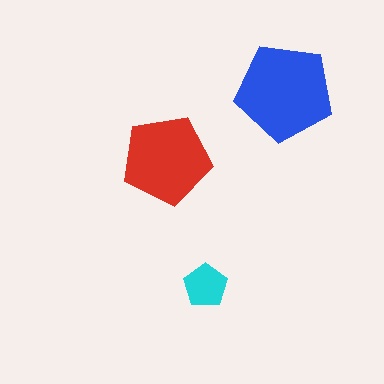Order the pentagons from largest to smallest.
the blue one, the red one, the cyan one.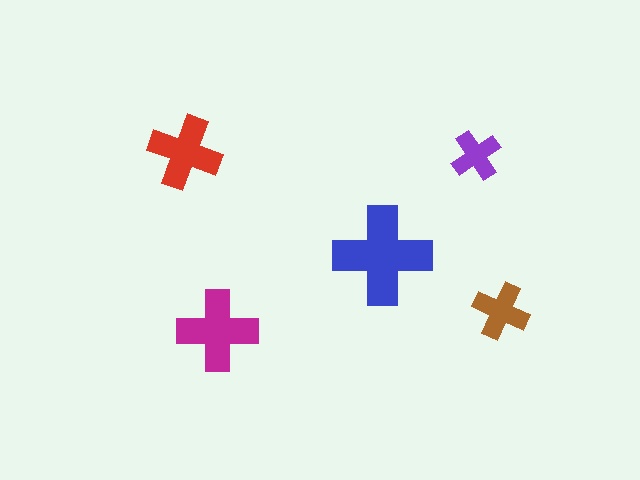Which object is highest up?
The red cross is topmost.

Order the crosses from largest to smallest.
the blue one, the magenta one, the red one, the brown one, the purple one.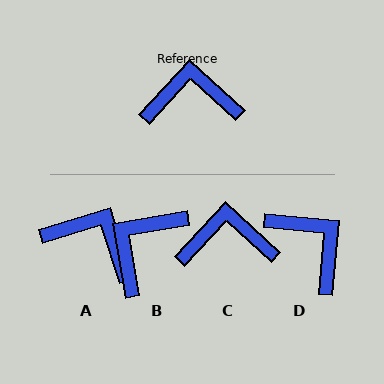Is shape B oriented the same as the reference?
No, it is off by about 53 degrees.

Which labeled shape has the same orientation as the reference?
C.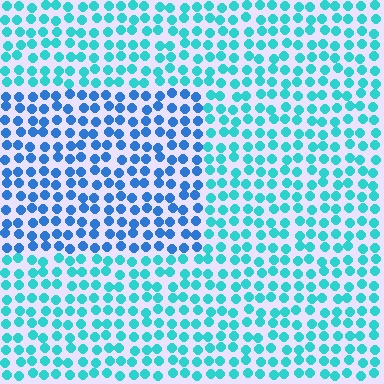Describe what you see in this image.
The image is filled with small cyan elements in a uniform arrangement. A rectangle-shaped region is visible where the elements are tinted to a slightly different hue, forming a subtle color boundary.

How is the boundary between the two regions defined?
The boundary is defined purely by a slight shift in hue (about 35 degrees). Spacing, size, and orientation are identical on both sides.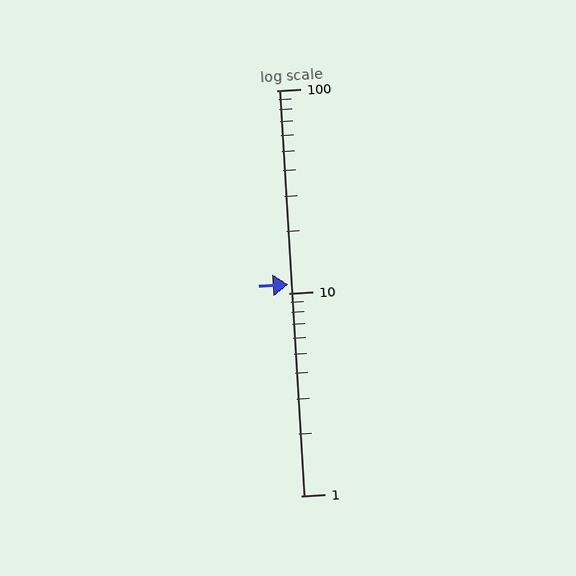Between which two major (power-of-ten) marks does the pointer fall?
The pointer is between 10 and 100.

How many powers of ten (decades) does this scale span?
The scale spans 2 decades, from 1 to 100.